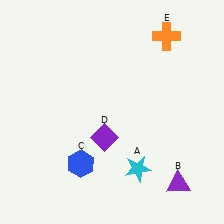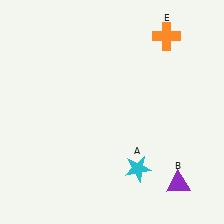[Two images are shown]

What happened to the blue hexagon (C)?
The blue hexagon (C) was removed in Image 2. It was in the bottom-left area of Image 1.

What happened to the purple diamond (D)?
The purple diamond (D) was removed in Image 2. It was in the bottom-left area of Image 1.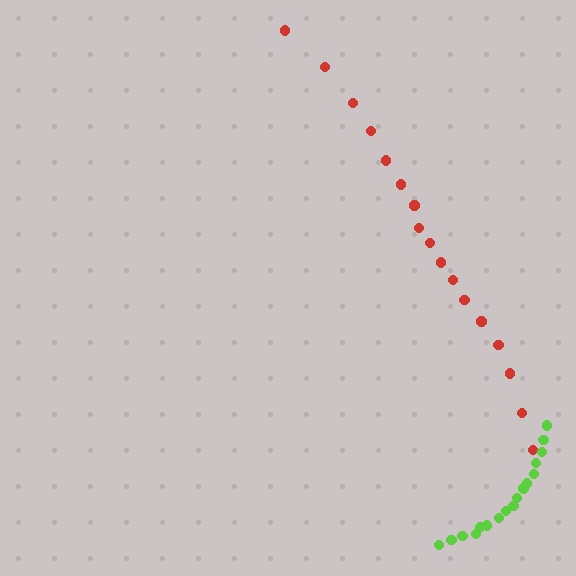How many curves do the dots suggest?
There are 2 distinct paths.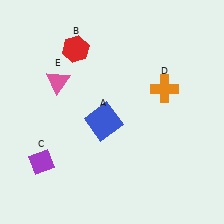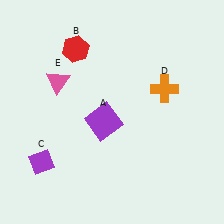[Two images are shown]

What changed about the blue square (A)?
In Image 1, A is blue. In Image 2, it changed to purple.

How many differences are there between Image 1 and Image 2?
There is 1 difference between the two images.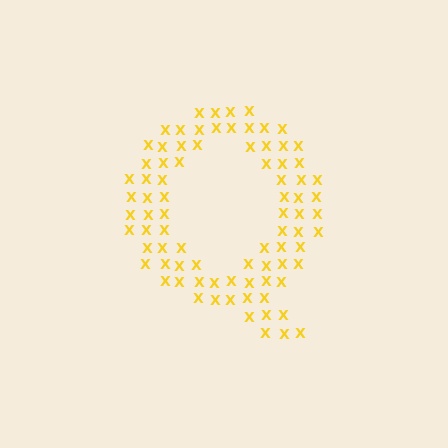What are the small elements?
The small elements are letter X's.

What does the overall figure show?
The overall figure shows the letter Q.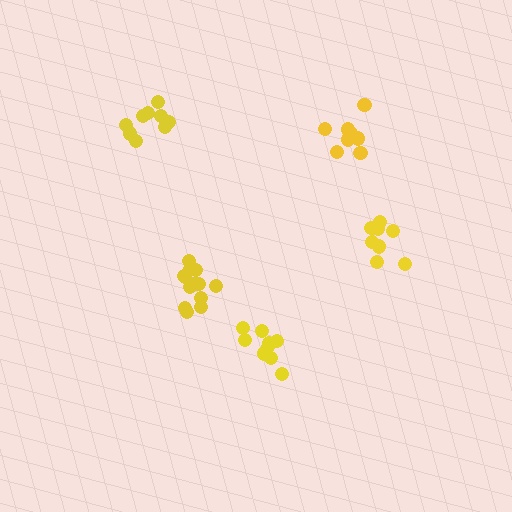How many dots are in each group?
Group 1: 10 dots, Group 2: 9 dots, Group 3: 9 dots, Group 4: 13 dots, Group 5: 8 dots (49 total).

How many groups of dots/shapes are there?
There are 5 groups.